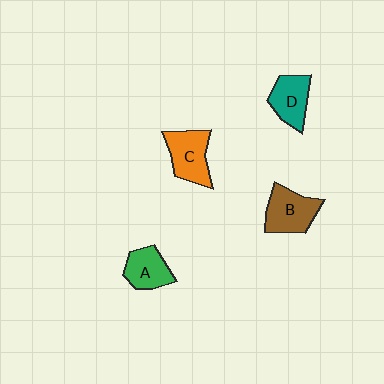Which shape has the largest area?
Shape B (brown).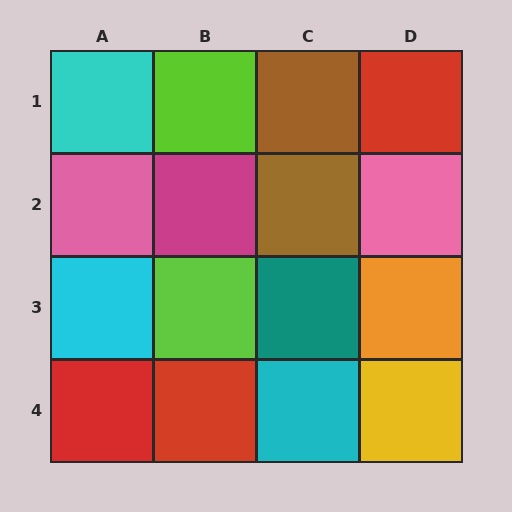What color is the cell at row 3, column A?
Cyan.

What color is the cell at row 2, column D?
Pink.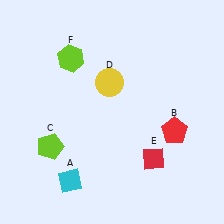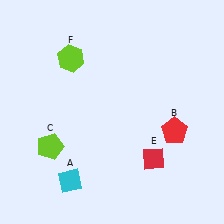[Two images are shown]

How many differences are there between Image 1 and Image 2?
There is 1 difference between the two images.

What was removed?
The yellow circle (D) was removed in Image 2.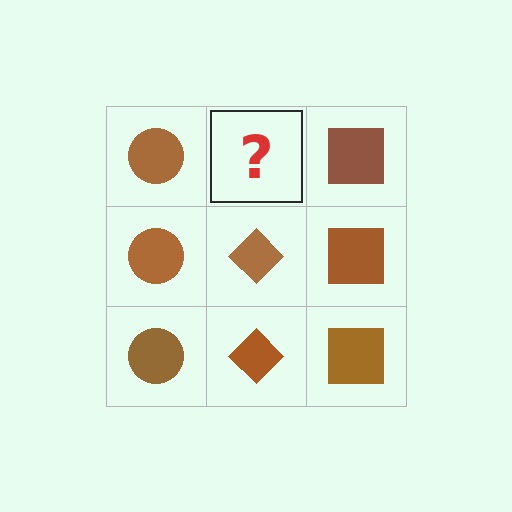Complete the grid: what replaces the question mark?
The question mark should be replaced with a brown diamond.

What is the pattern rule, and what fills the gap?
The rule is that each column has a consistent shape. The gap should be filled with a brown diamond.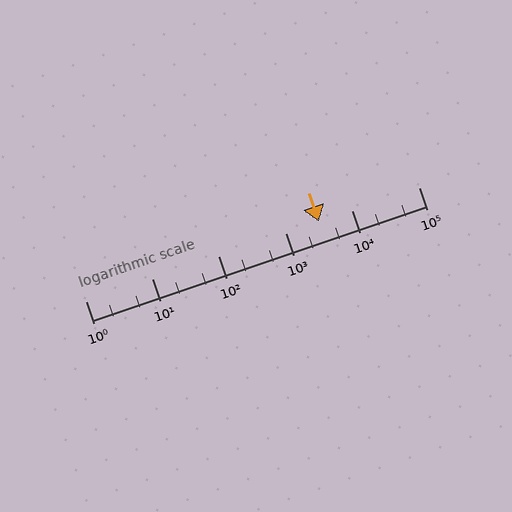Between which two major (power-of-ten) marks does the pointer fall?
The pointer is between 1000 and 10000.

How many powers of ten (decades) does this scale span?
The scale spans 5 decades, from 1 to 100000.